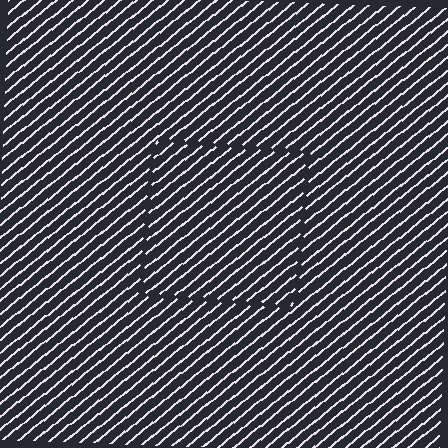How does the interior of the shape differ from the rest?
The interior of the shape contains the same grating, shifted by half a period — the contour is defined by the phase discontinuity where line-ends from the inner and outer gratings abut.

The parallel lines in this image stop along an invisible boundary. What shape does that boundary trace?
An illusory square. The interior of the shape contains the same grating, shifted by half a period — the contour is defined by the phase discontinuity where line-ends from the inner and outer gratings abut.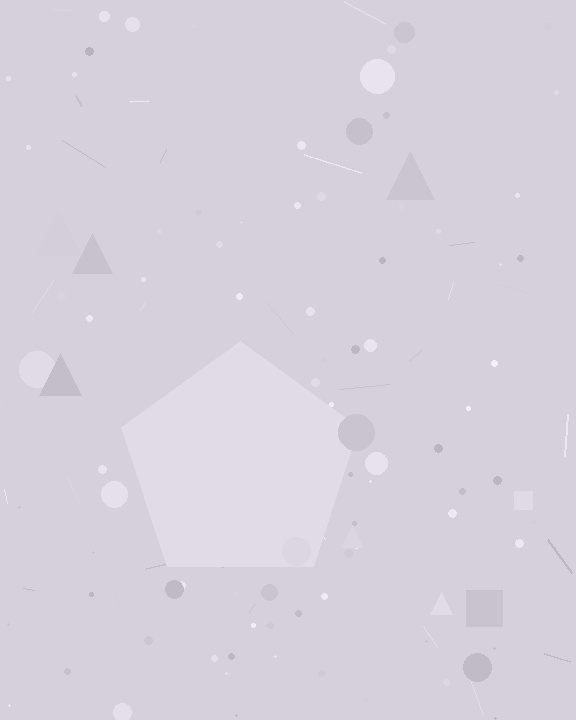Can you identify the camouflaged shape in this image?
The camouflaged shape is a pentagon.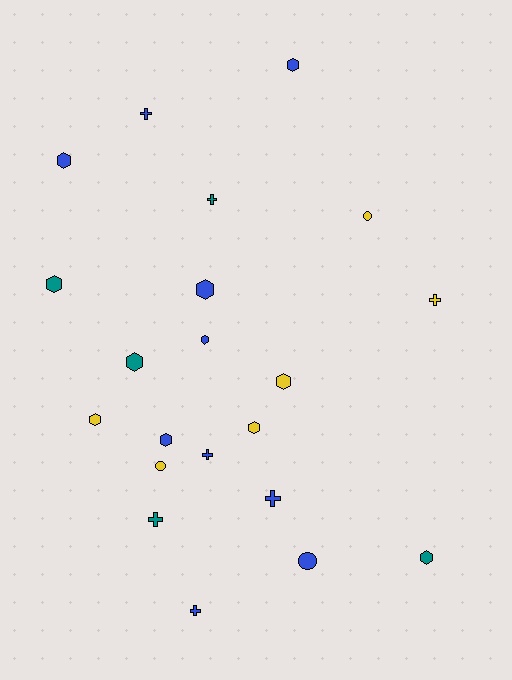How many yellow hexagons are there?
There are 3 yellow hexagons.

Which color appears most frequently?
Blue, with 10 objects.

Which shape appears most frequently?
Hexagon, with 11 objects.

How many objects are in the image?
There are 21 objects.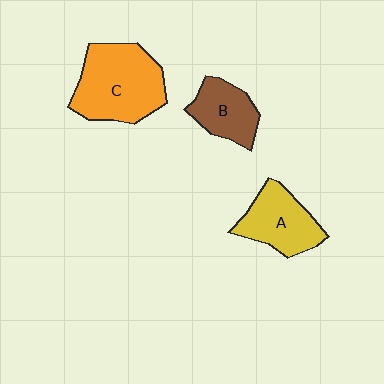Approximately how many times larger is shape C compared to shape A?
Approximately 1.5 times.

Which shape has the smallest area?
Shape B (brown).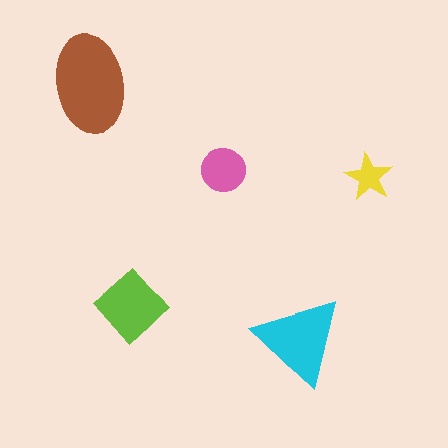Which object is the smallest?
The yellow star.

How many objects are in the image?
There are 5 objects in the image.